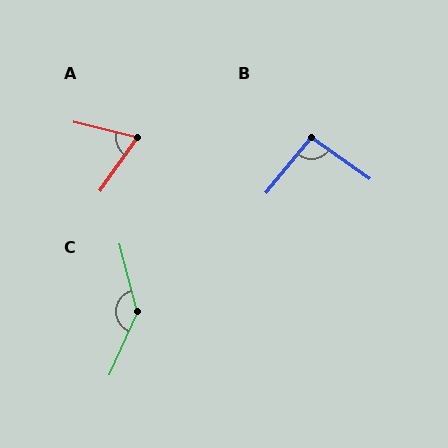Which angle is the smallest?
A, at approximately 68 degrees.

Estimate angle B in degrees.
Approximately 94 degrees.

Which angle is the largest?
C, at approximately 141 degrees.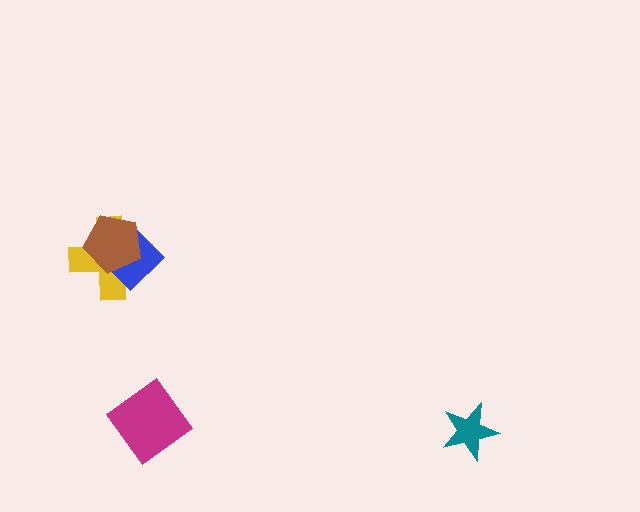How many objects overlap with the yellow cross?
2 objects overlap with the yellow cross.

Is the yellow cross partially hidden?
Yes, it is partially covered by another shape.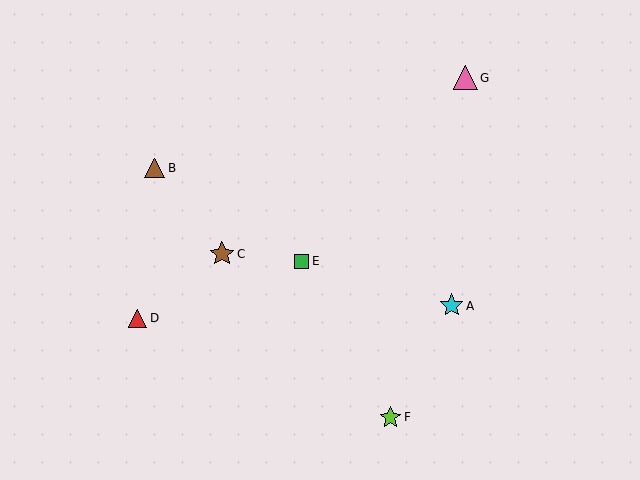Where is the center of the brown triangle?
The center of the brown triangle is at (155, 168).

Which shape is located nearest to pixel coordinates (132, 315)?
The red triangle (labeled D) at (138, 318) is nearest to that location.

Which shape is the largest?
The brown star (labeled C) is the largest.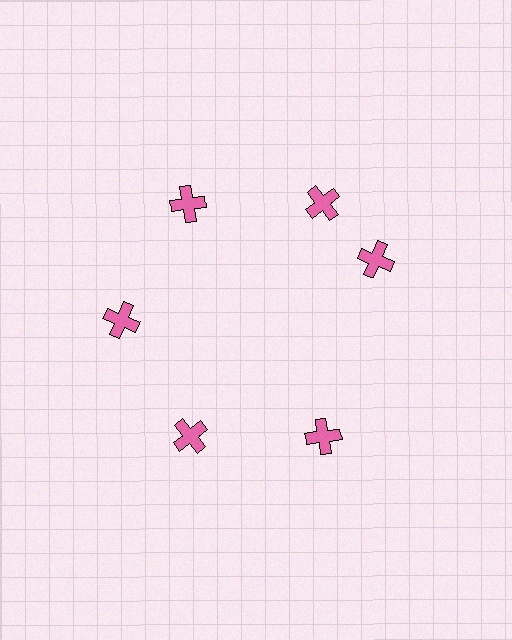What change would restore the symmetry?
The symmetry would be restored by rotating it back into even spacing with its neighbors so that all 6 crosses sit at equal angles and equal distance from the center.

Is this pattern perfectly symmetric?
No. The 6 pink crosses are arranged in a ring, but one element near the 3 o'clock position is rotated out of alignment along the ring, breaking the 6-fold rotational symmetry.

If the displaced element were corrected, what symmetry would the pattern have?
It would have 6-fold rotational symmetry — the pattern would map onto itself every 60 degrees.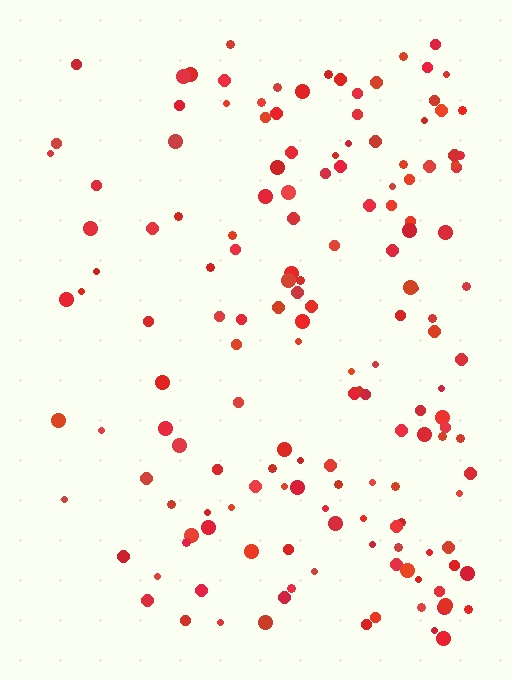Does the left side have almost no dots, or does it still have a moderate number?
Still a moderate number, just noticeably fewer than the right.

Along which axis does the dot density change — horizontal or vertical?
Horizontal.